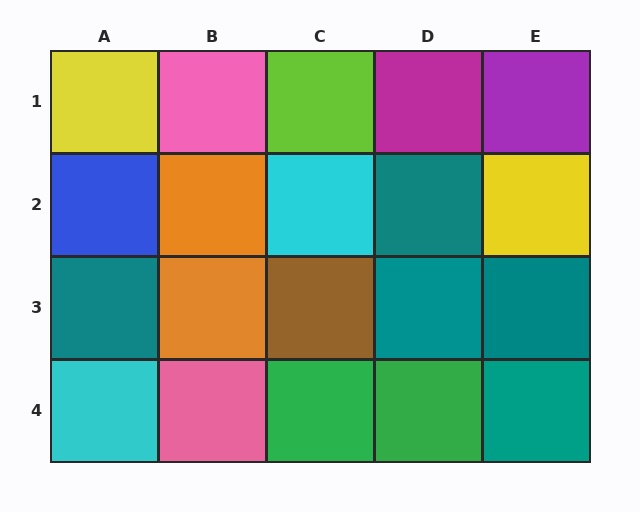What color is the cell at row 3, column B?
Orange.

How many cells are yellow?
2 cells are yellow.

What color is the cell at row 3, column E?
Teal.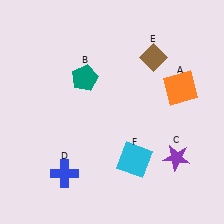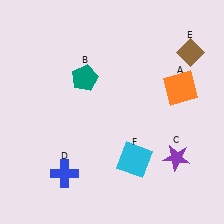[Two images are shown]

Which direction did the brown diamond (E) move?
The brown diamond (E) moved right.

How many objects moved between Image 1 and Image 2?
1 object moved between the two images.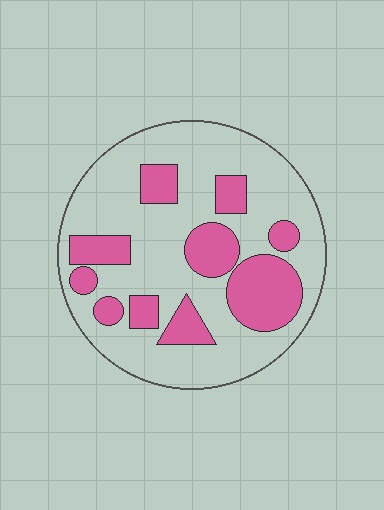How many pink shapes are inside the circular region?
10.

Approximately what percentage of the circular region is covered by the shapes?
Approximately 30%.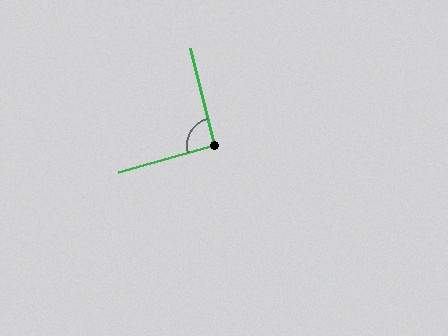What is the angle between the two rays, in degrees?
Approximately 91 degrees.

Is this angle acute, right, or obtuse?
It is approximately a right angle.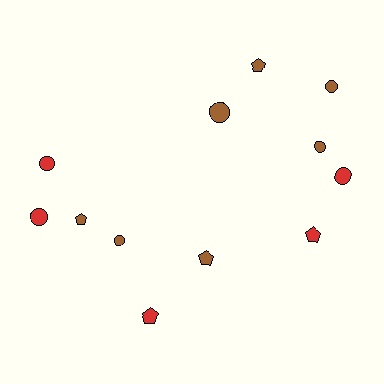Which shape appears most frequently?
Circle, with 7 objects.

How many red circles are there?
There are 3 red circles.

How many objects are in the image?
There are 12 objects.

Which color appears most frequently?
Brown, with 7 objects.